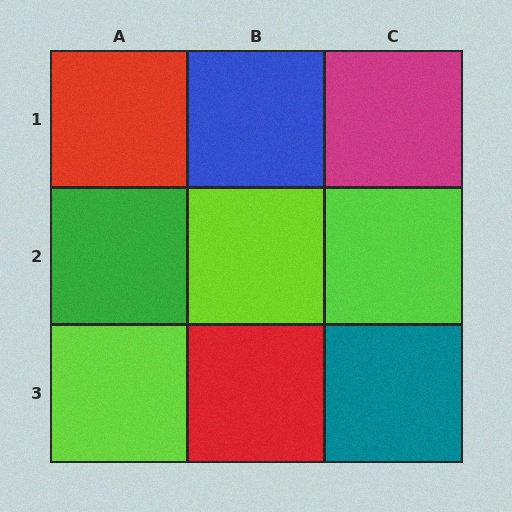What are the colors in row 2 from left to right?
Green, lime, lime.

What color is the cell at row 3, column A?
Lime.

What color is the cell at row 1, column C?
Magenta.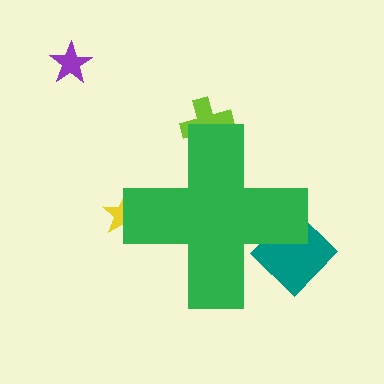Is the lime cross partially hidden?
Yes, the lime cross is partially hidden behind the green cross.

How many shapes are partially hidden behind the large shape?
3 shapes are partially hidden.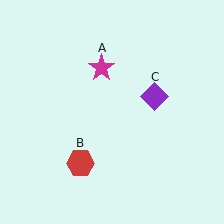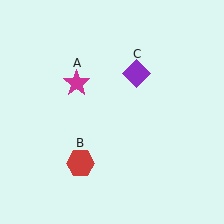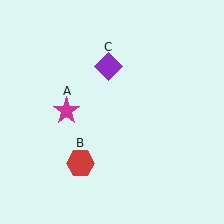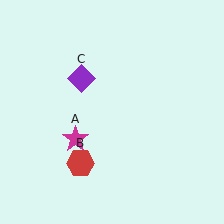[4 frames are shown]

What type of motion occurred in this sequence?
The magenta star (object A), purple diamond (object C) rotated counterclockwise around the center of the scene.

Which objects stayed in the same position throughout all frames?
Red hexagon (object B) remained stationary.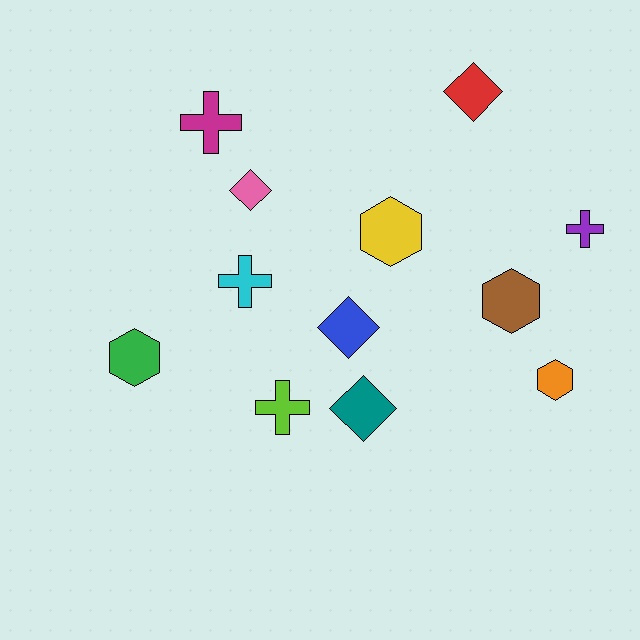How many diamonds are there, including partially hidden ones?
There are 4 diamonds.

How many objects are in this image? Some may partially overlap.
There are 12 objects.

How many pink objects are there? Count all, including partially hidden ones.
There is 1 pink object.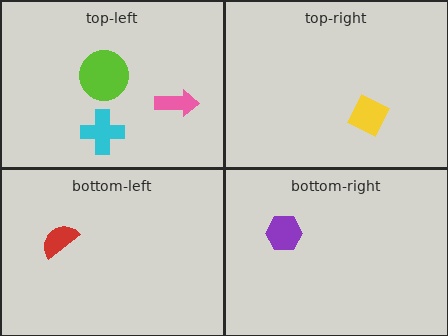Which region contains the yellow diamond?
The top-right region.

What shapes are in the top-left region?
The cyan cross, the lime circle, the pink arrow.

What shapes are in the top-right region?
The yellow diamond.